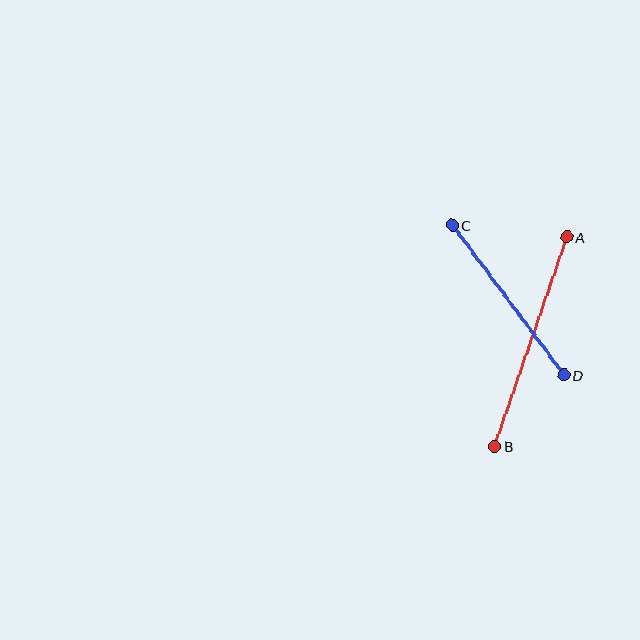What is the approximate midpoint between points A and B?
The midpoint is at approximately (531, 342) pixels.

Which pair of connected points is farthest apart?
Points A and B are farthest apart.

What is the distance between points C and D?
The distance is approximately 187 pixels.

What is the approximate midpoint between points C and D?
The midpoint is at approximately (508, 300) pixels.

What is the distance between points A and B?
The distance is approximately 221 pixels.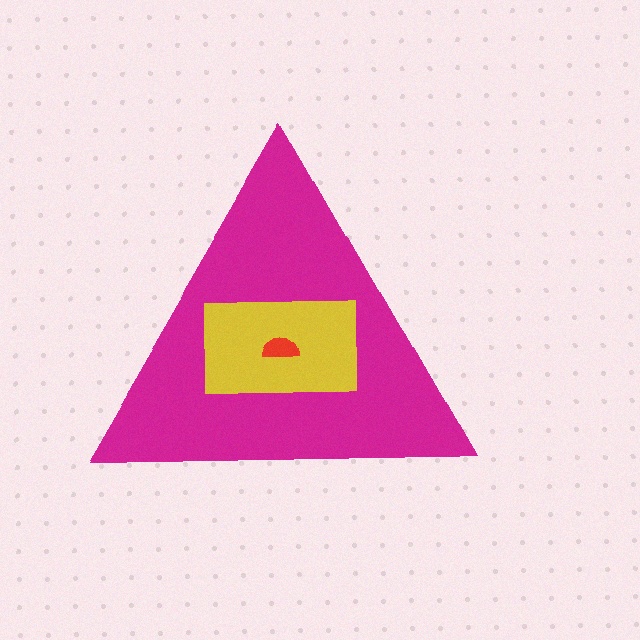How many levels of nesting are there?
3.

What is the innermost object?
The red semicircle.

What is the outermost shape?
The magenta triangle.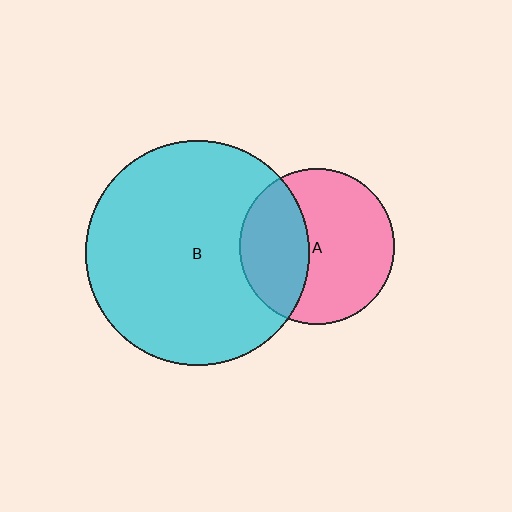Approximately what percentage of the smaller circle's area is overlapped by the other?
Approximately 35%.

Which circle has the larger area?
Circle B (cyan).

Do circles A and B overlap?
Yes.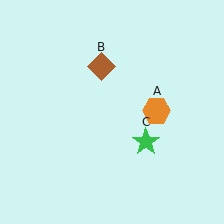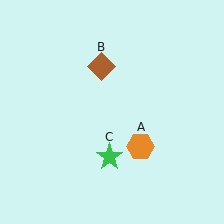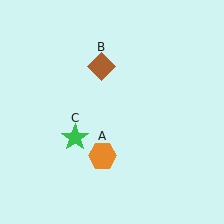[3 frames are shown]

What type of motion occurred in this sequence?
The orange hexagon (object A), green star (object C) rotated clockwise around the center of the scene.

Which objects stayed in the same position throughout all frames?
Brown diamond (object B) remained stationary.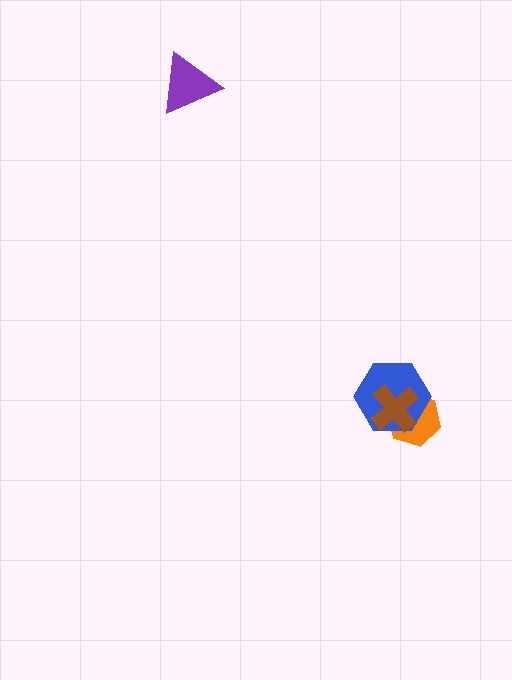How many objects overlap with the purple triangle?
0 objects overlap with the purple triangle.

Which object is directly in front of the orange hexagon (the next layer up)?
The blue hexagon is directly in front of the orange hexagon.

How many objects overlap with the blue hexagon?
2 objects overlap with the blue hexagon.